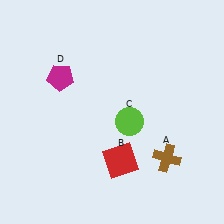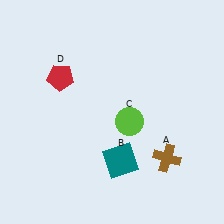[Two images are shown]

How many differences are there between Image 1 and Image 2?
There are 2 differences between the two images.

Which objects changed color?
B changed from red to teal. D changed from magenta to red.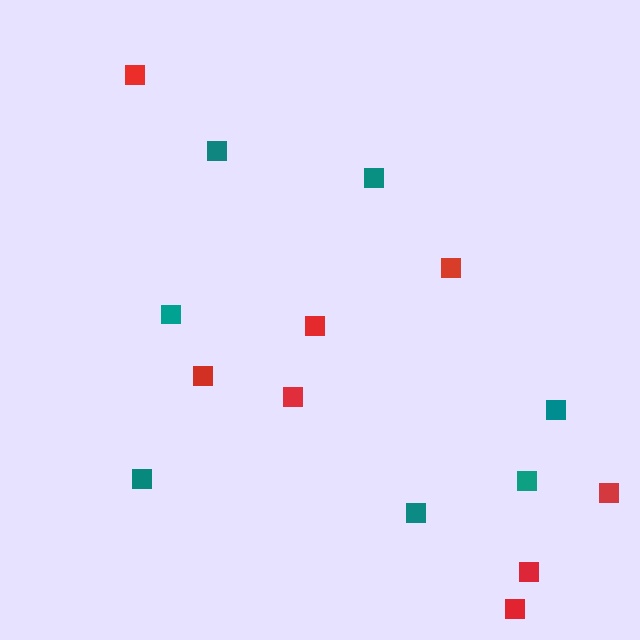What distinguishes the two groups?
There are 2 groups: one group of red squares (8) and one group of teal squares (7).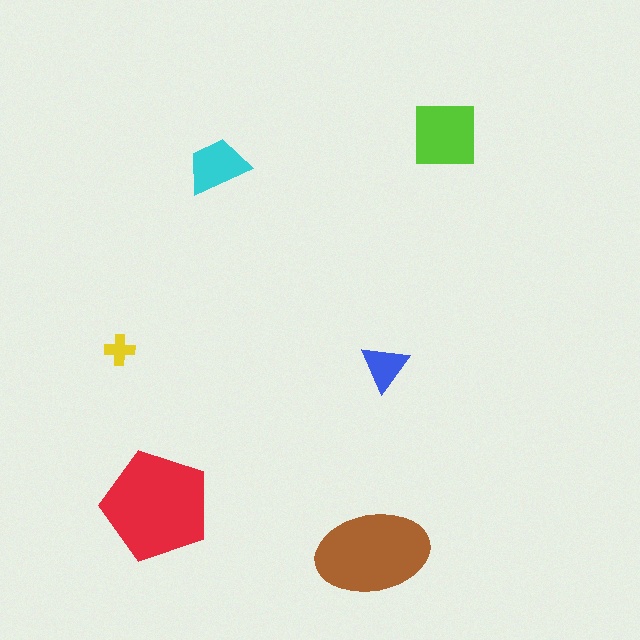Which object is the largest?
The red pentagon.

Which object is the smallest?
The yellow cross.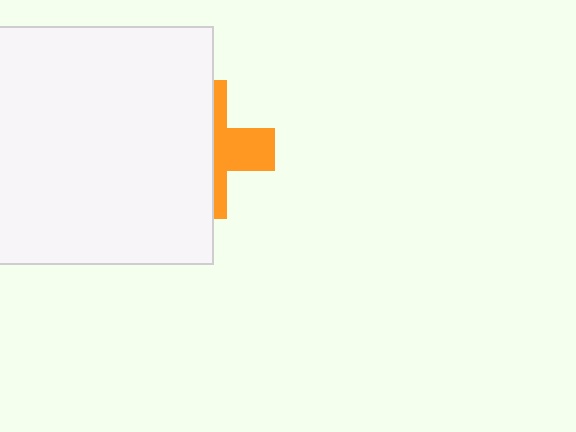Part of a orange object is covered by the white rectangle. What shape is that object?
It is a cross.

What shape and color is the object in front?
The object in front is a white rectangle.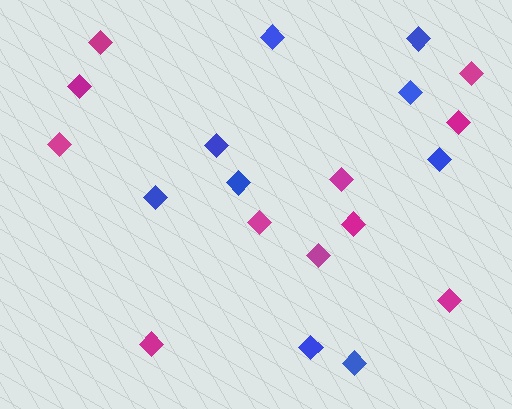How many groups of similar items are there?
There are 2 groups: one group of magenta diamonds (11) and one group of blue diamonds (9).